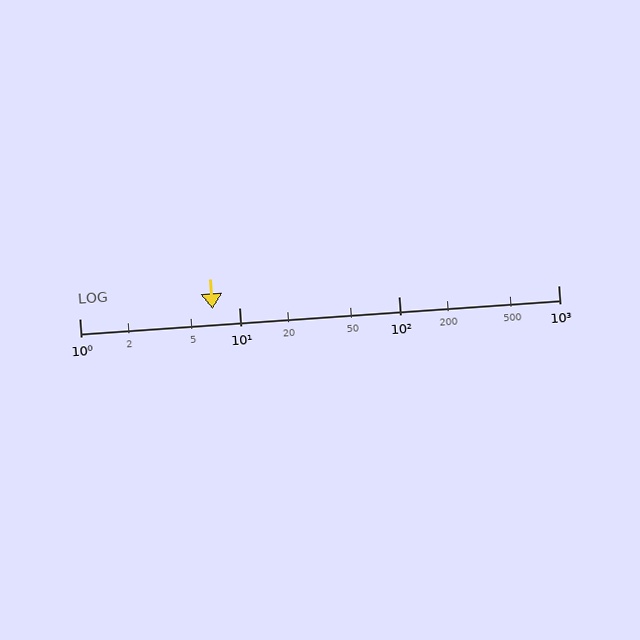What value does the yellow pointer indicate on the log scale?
The pointer indicates approximately 6.8.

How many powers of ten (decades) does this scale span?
The scale spans 3 decades, from 1 to 1000.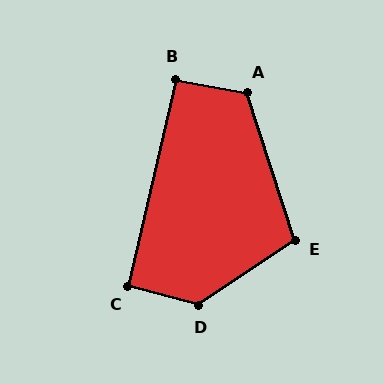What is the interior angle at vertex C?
Approximately 93 degrees (approximately right).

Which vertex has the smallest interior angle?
B, at approximately 92 degrees.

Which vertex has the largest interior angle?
D, at approximately 131 degrees.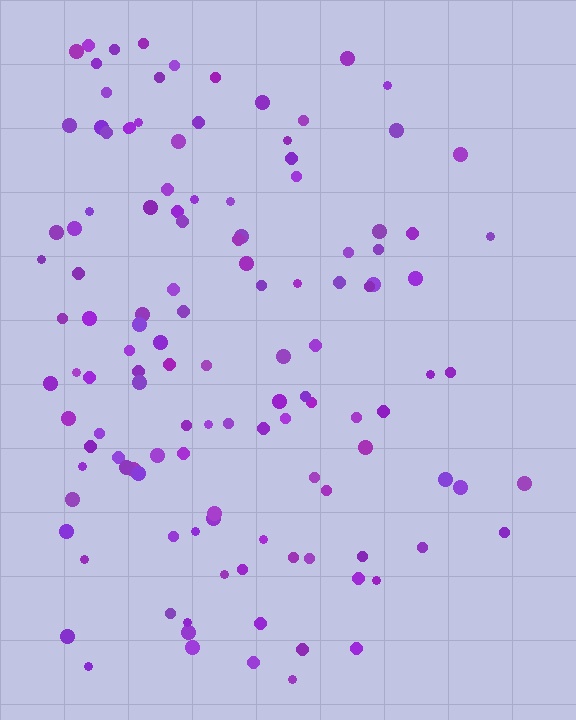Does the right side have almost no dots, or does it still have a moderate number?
Still a moderate number, just noticeably fewer than the left.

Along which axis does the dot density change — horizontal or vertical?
Horizontal.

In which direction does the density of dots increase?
From right to left, with the left side densest.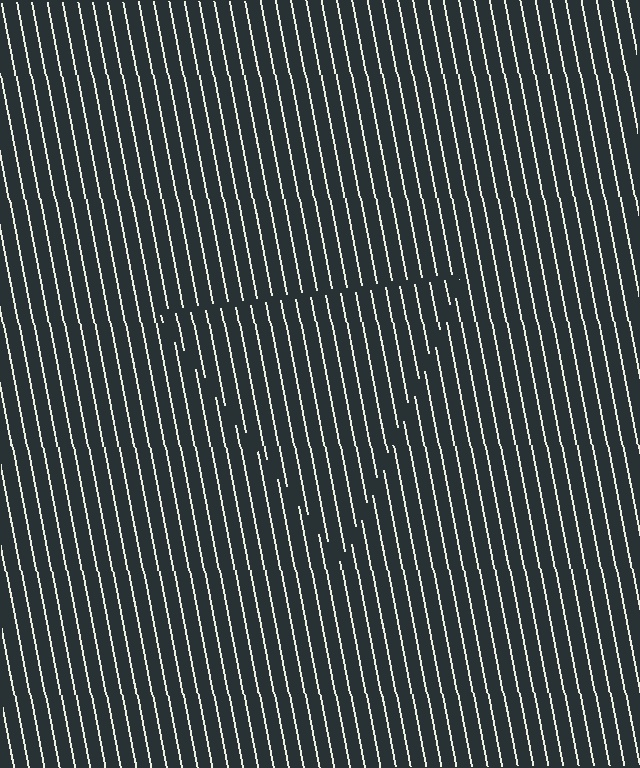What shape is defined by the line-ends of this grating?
An illusory triangle. The interior of the shape contains the same grating, shifted by half a period — the contour is defined by the phase discontinuity where line-ends from the inner and outer gratings abut.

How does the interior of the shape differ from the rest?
The interior of the shape contains the same grating, shifted by half a period — the contour is defined by the phase discontinuity where line-ends from the inner and outer gratings abut.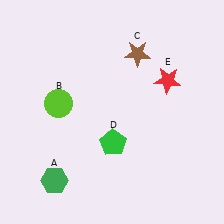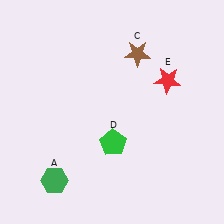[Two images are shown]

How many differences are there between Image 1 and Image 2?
There is 1 difference between the two images.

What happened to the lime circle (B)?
The lime circle (B) was removed in Image 2. It was in the top-left area of Image 1.